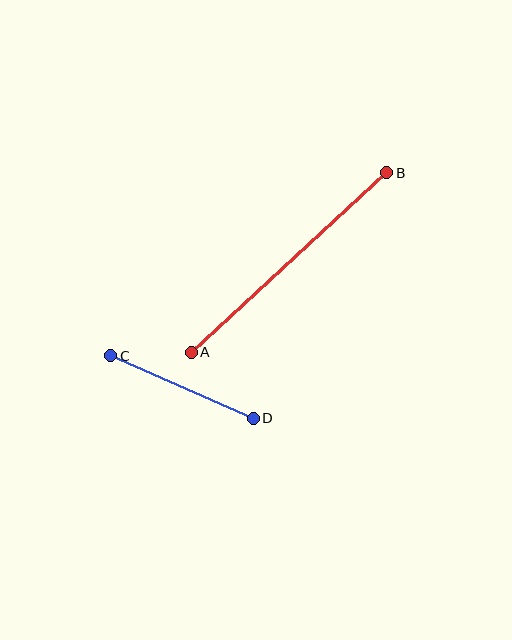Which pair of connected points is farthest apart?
Points A and B are farthest apart.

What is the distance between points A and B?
The distance is approximately 265 pixels.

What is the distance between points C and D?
The distance is approximately 156 pixels.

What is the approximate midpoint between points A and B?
The midpoint is at approximately (289, 263) pixels.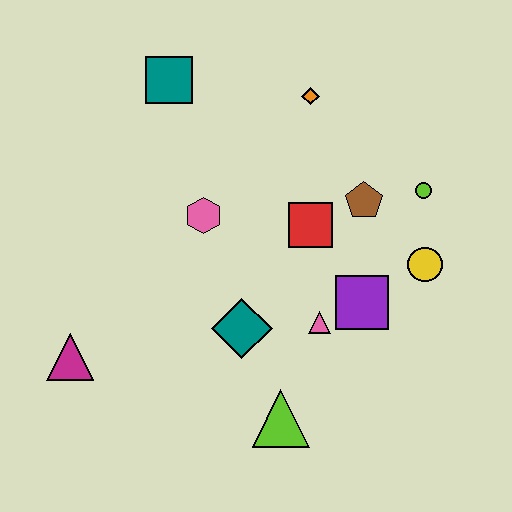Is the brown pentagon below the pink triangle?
No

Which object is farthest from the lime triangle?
The teal square is farthest from the lime triangle.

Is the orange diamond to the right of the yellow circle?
No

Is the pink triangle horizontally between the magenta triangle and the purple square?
Yes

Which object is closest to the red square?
The brown pentagon is closest to the red square.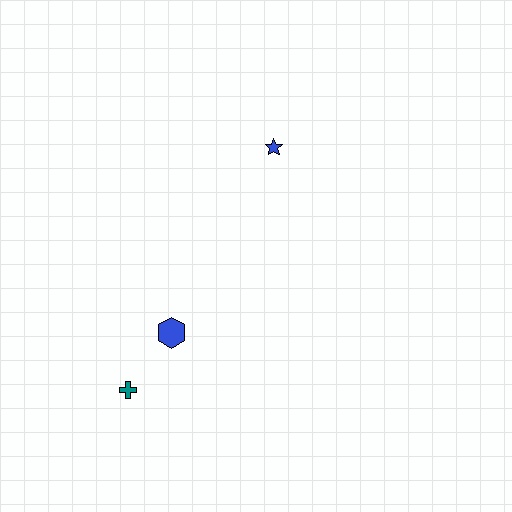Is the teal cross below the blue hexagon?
Yes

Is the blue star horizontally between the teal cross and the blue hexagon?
No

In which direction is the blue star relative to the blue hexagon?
The blue star is above the blue hexagon.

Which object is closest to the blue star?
The blue hexagon is closest to the blue star.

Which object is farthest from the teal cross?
The blue star is farthest from the teal cross.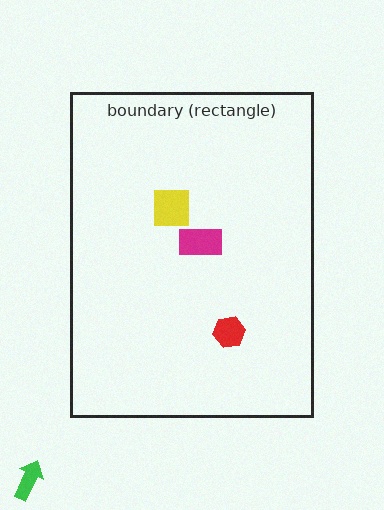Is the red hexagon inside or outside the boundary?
Inside.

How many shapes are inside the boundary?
3 inside, 1 outside.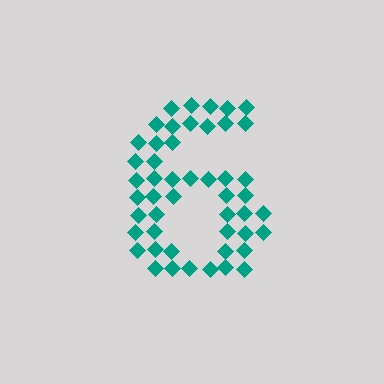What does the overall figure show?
The overall figure shows the digit 6.